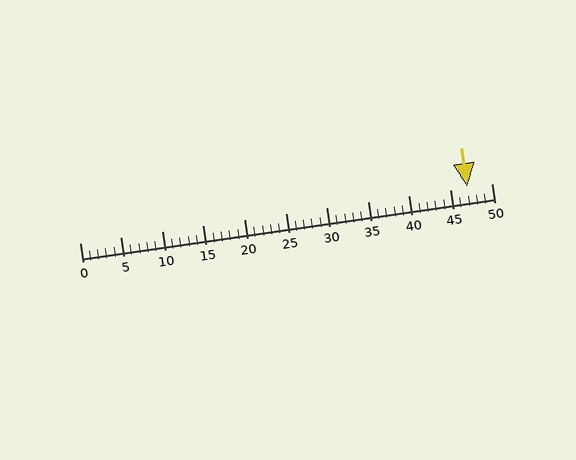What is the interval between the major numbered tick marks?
The major tick marks are spaced 5 units apart.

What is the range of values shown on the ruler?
The ruler shows values from 0 to 50.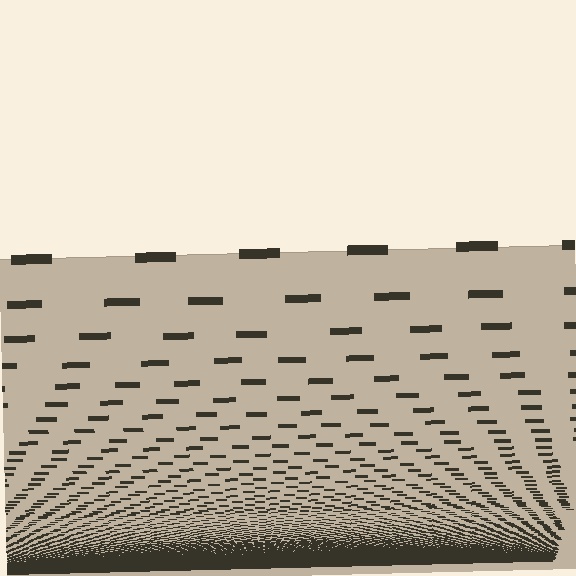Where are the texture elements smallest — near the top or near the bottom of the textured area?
Near the bottom.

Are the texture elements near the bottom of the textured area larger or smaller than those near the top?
Smaller. The gradient is inverted — elements near the bottom are smaller and denser.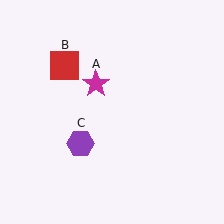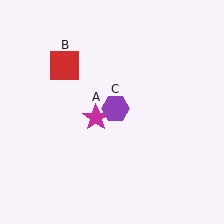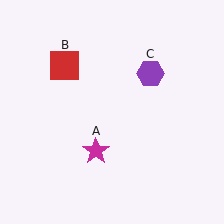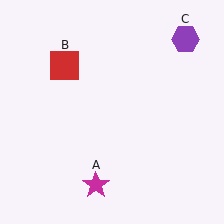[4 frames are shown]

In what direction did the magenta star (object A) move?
The magenta star (object A) moved down.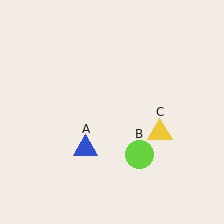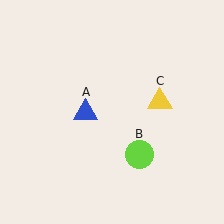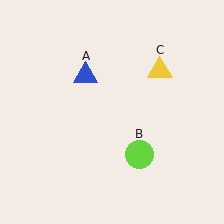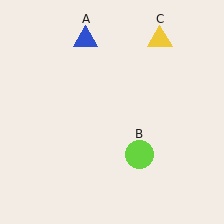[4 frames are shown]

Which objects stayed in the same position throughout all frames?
Lime circle (object B) remained stationary.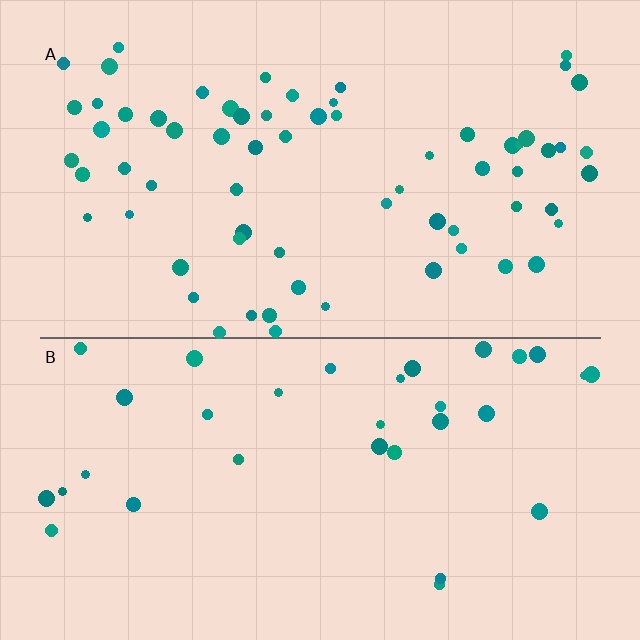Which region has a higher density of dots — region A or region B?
A (the top).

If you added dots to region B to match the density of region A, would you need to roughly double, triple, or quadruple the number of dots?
Approximately double.